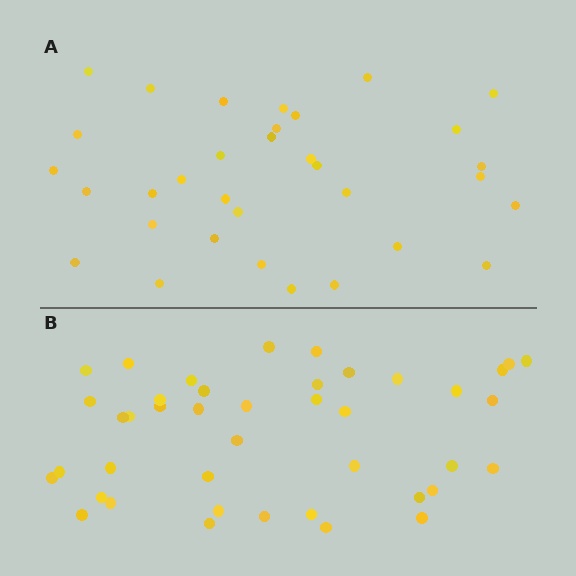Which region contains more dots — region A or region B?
Region B (the bottom region) has more dots.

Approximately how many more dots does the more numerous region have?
Region B has roughly 8 or so more dots than region A.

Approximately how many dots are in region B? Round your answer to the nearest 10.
About 40 dots. (The exact count is 42, which rounds to 40.)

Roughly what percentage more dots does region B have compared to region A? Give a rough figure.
About 25% more.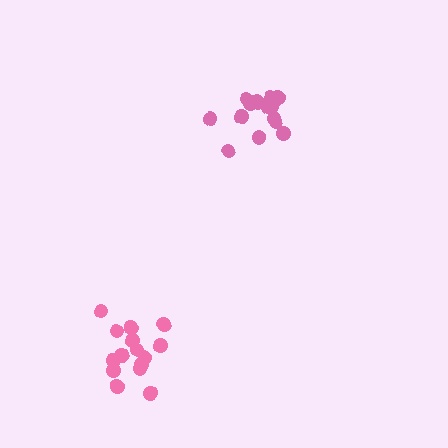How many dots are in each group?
Group 1: 16 dots, Group 2: 15 dots (31 total).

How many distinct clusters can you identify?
There are 2 distinct clusters.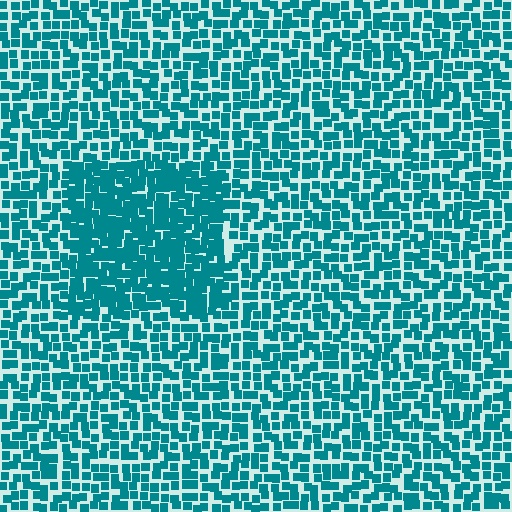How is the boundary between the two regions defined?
The boundary is defined by a change in element density (approximately 1.7x ratio). All elements are the same color, size, and shape.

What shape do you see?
I see a rectangle.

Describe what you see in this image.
The image contains small teal elements arranged at two different densities. A rectangle-shaped region is visible where the elements are more densely packed than the surrounding area.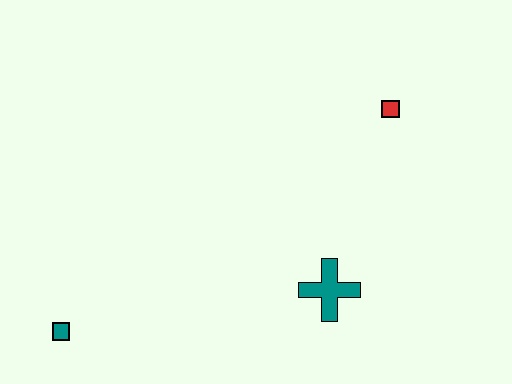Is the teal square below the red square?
Yes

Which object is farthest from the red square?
The teal square is farthest from the red square.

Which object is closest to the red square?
The teal cross is closest to the red square.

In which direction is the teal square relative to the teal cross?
The teal square is to the left of the teal cross.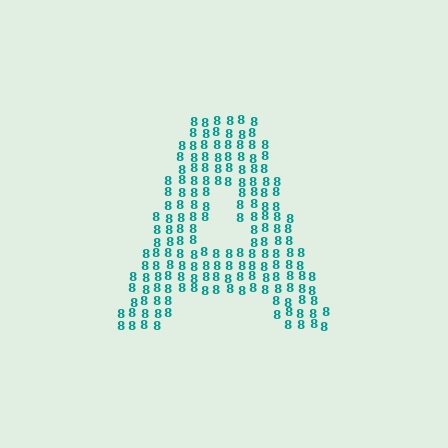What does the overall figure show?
The overall figure shows the letter A.